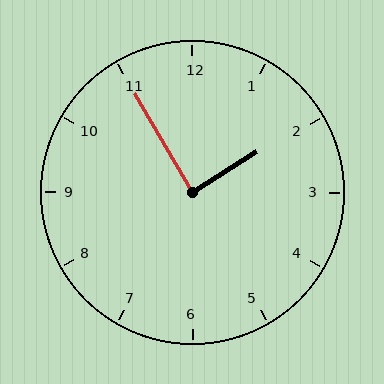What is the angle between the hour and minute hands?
Approximately 88 degrees.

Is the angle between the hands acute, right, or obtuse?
It is right.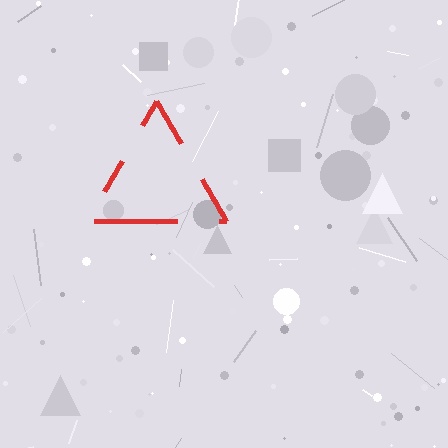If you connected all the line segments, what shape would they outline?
They would outline a triangle.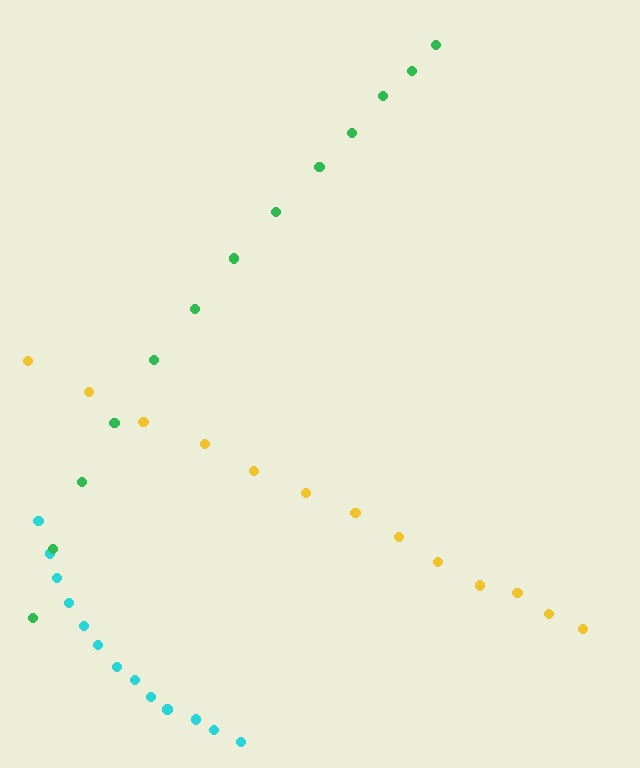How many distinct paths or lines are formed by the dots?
There are 3 distinct paths.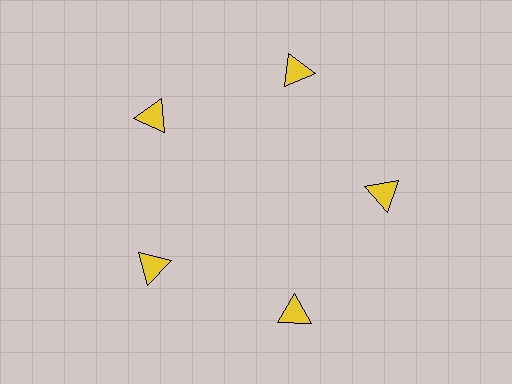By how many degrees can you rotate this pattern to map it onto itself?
The pattern maps onto itself every 72 degrees of rotation.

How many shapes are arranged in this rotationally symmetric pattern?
There are 5 shapes, arranged in 5 groups of 1.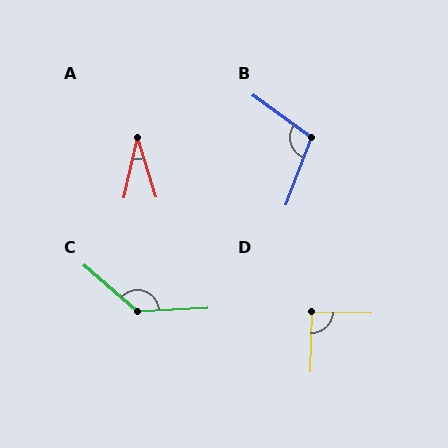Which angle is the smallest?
A, at approximately 30 degrees.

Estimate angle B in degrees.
Approximately 106 degrees.